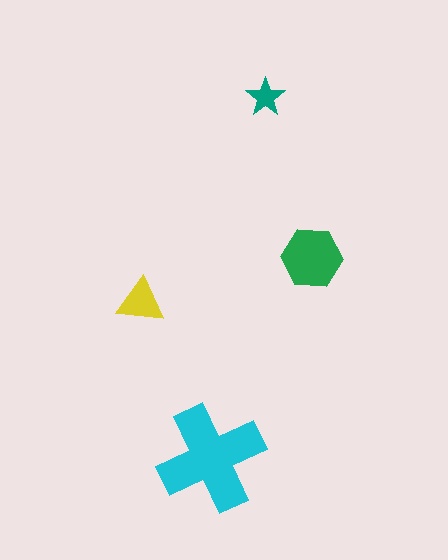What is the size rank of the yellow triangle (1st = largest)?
3rd.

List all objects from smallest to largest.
The teal star, the yellow triangle, the green hexagon, the cyan cross.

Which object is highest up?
The teal star is topmost.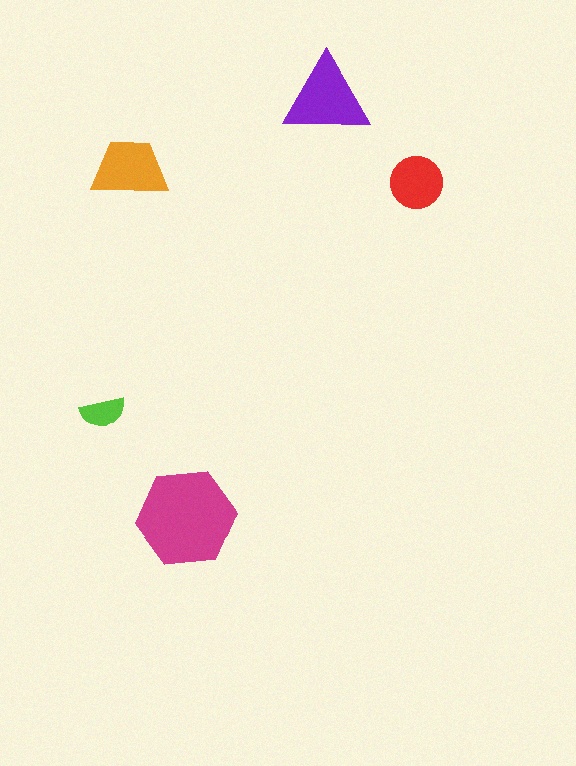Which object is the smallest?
The lime semicircle.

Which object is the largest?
The magenta hexagon.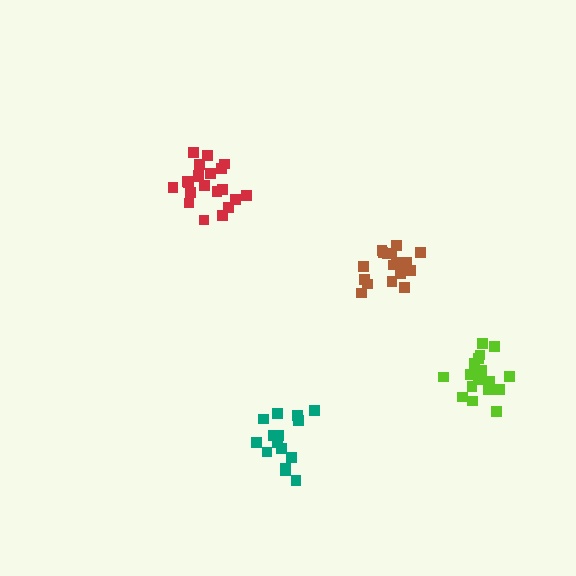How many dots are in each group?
Group 1: 21 dots, Group 2: 18 dots, Group 3: 19 dots, Group 4: 15 dots (73 total).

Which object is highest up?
The red cluster is topmost.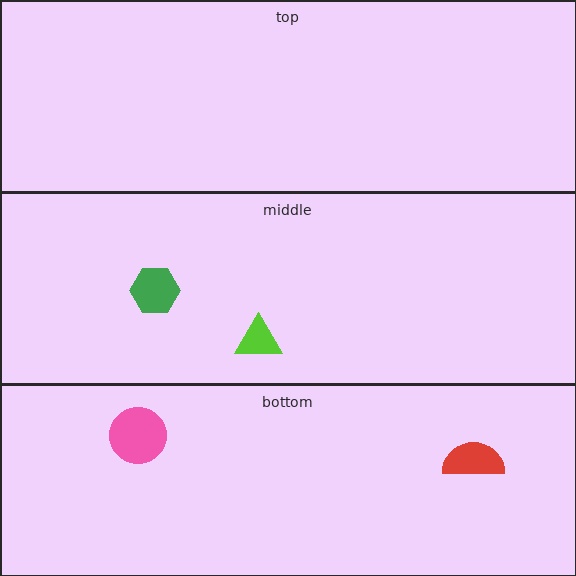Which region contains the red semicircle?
The bottom region.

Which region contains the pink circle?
The bottom region.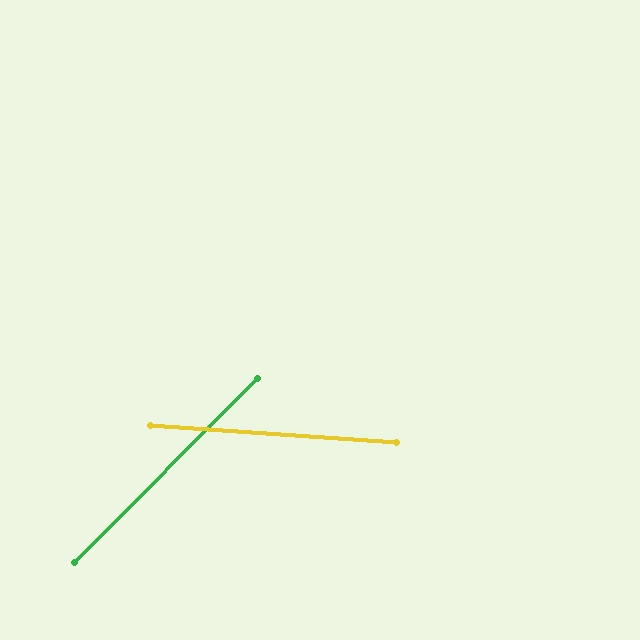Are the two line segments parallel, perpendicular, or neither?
Neither parallel nor perpendicular — they differ by about 49°.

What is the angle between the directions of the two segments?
Approximately 49 degrees.